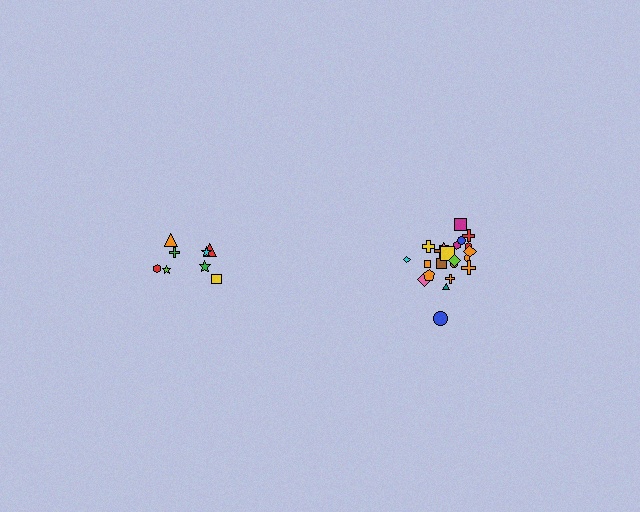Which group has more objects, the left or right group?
The right group.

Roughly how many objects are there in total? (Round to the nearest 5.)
Roughly 30 objects in total.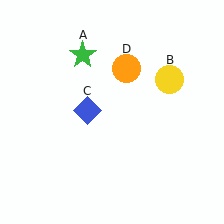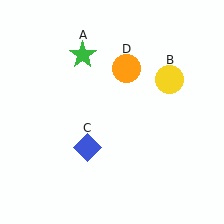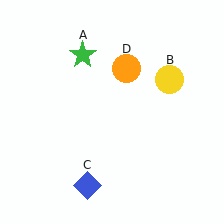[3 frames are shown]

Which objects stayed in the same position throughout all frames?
Green star (object A) and yellow circle (object B) and orange circle (object D) remained stationary.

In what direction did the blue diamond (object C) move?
The blue diamond (object C) moved down.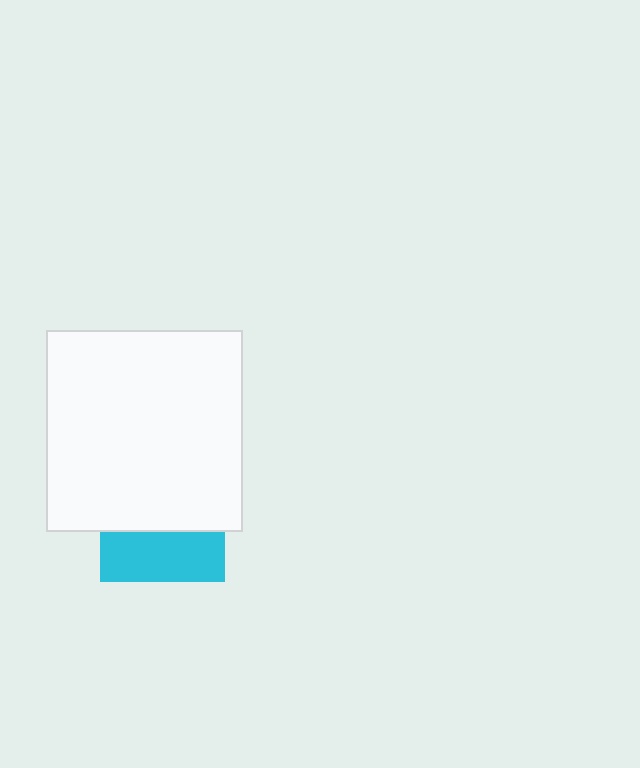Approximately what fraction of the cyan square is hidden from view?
Roughly 60% of the cyan square is hidden behind the white rectangle.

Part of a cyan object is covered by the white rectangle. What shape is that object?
It is a square.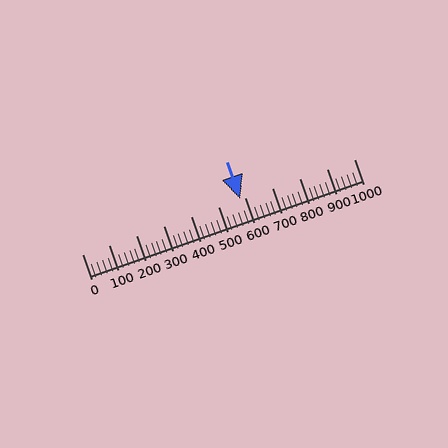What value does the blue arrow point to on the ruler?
The blue arrow points to approximately 580.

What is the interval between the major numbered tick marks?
The major tick marks are spaced 100 units apart.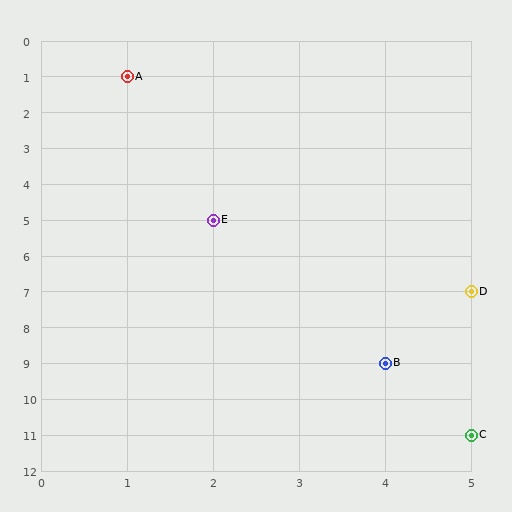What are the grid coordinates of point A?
Point A is at grid coordinates (1, 1).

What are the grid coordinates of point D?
Point D is at grid coordinates (5, 7).